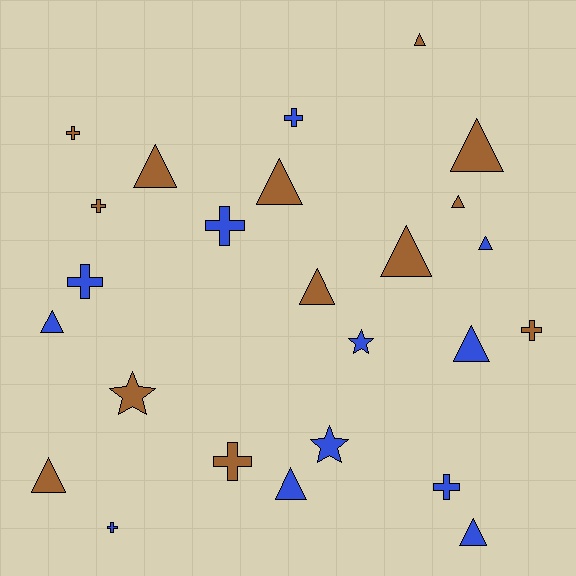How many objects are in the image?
There are 25 objects.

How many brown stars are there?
There is 1 brown star.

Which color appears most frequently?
Brown, with 13 objects.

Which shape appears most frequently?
Triangle, with 13 objects.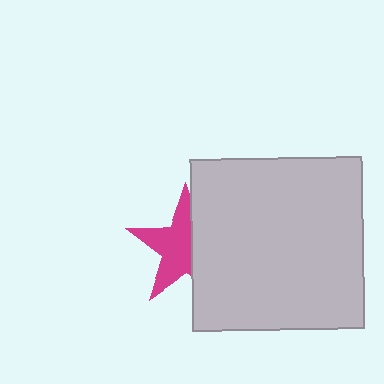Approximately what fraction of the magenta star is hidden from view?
Roughly 43% of the magenta star is hidden behind the light gray square.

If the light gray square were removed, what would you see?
You would see the complete magenta star.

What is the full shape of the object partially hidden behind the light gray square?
The partially hidden object is a magenta star.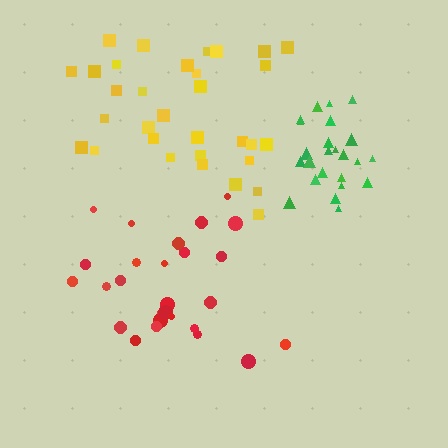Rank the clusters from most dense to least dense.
green, red, yellow.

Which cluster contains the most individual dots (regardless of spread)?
Yellow (32).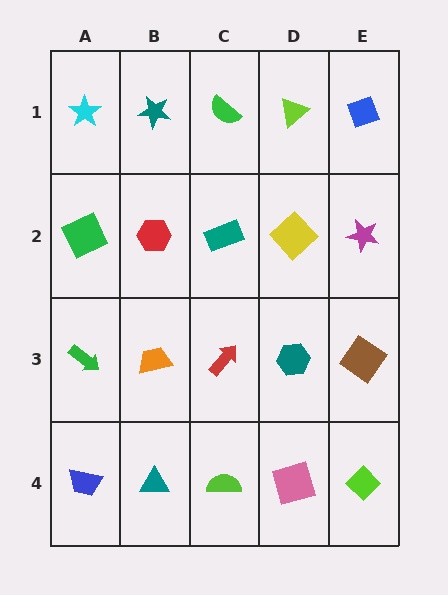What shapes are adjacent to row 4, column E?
A brown diamond (row 3, column E), a pink square (row 4, column D).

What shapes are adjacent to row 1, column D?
A yellow diamond (row 2, column D), a green semicircle (row 1, column C), a blue diamond (row 1, column E).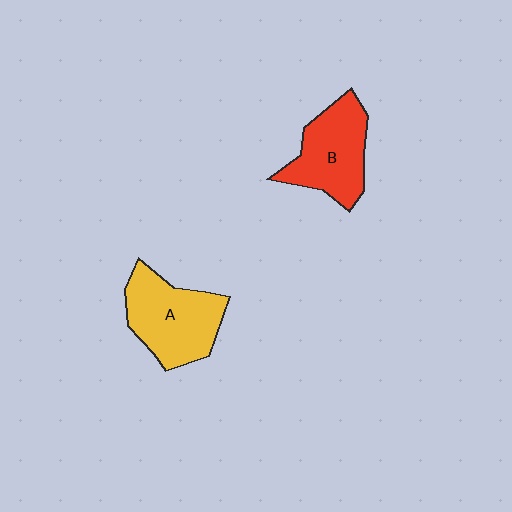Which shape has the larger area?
Shape A (yellow).